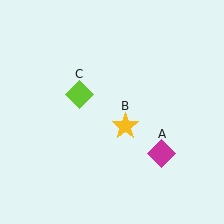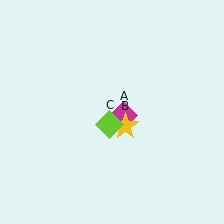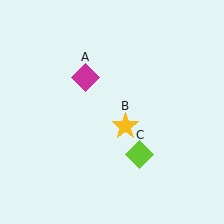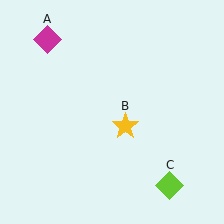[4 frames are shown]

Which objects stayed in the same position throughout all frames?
Yellow star (object B) remained stationary.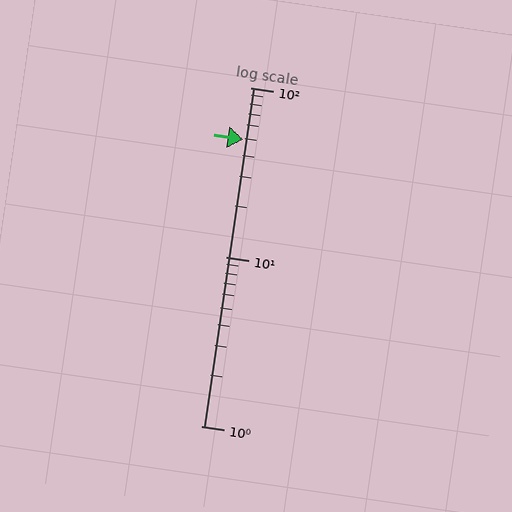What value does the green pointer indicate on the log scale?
The pointer indicates approximately 49.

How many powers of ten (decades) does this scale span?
The scale spans 2 decades, from 1 to 100.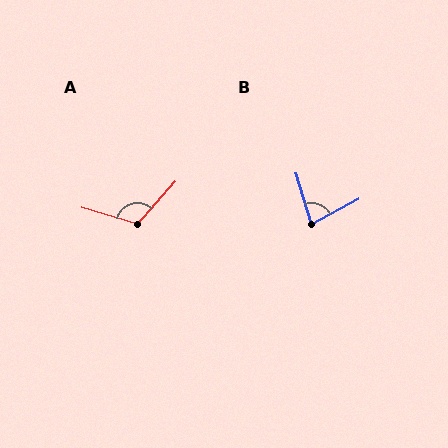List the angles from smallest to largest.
B (79°), A (115°).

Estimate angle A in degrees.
Approximately 115 degrees.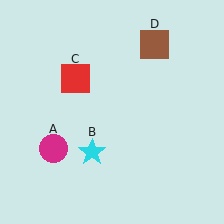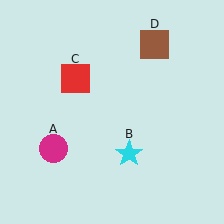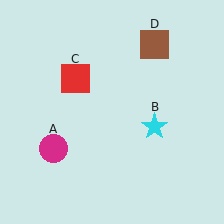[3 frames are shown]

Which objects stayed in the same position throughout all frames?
Magenta circle (object A) and red square (object C) and brown square (object D) remained stationary.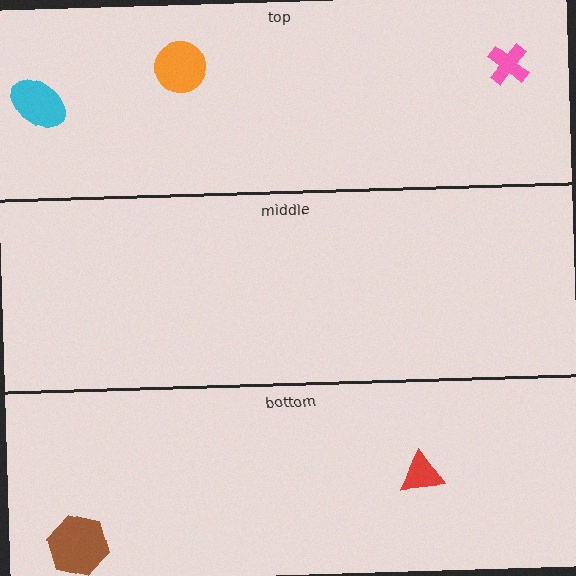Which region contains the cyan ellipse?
The top region.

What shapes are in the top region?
The orange circle, the cyan ellipse, the pink cross.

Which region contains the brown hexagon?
The bottom region.